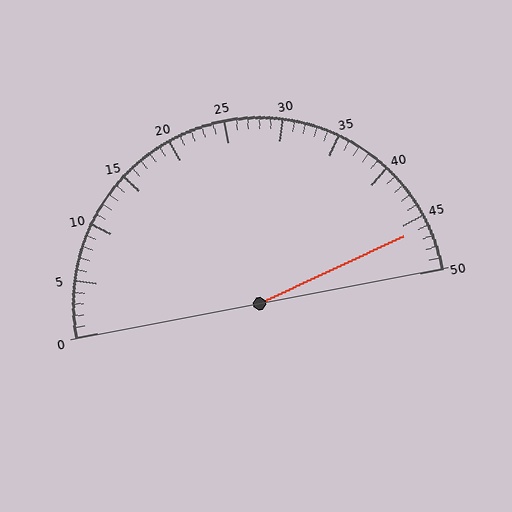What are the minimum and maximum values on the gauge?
The gauge ranges from 0 to 50.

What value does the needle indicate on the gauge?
The needle indicates approximately 46.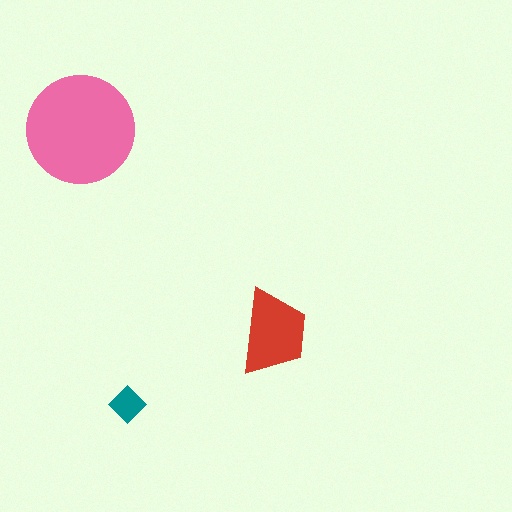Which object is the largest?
The pink circle.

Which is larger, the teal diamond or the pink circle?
The pink circle.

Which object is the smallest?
The teal diamond.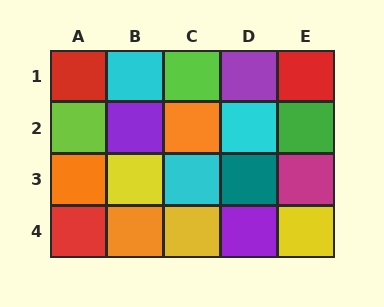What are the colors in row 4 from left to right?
Red, orange, yellow, purple, yellow.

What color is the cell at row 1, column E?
Red.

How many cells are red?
3 cells are red.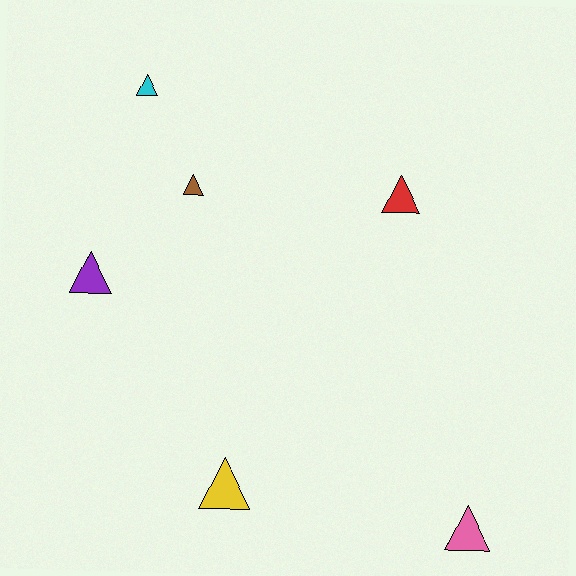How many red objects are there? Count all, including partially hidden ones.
There is 1 red object.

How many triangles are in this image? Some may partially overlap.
There are 6 triangles.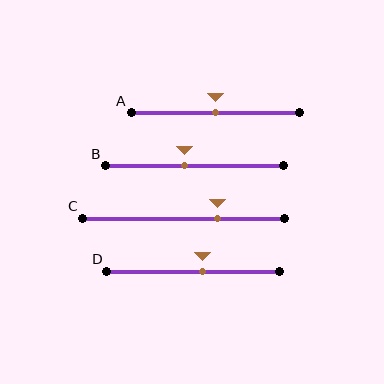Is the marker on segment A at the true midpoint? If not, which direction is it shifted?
Yes, the marker on segment A is at the true midpoint.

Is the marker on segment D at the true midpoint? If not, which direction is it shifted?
No, the marker on segment D is shifted to the right by about 6% of the segment length.